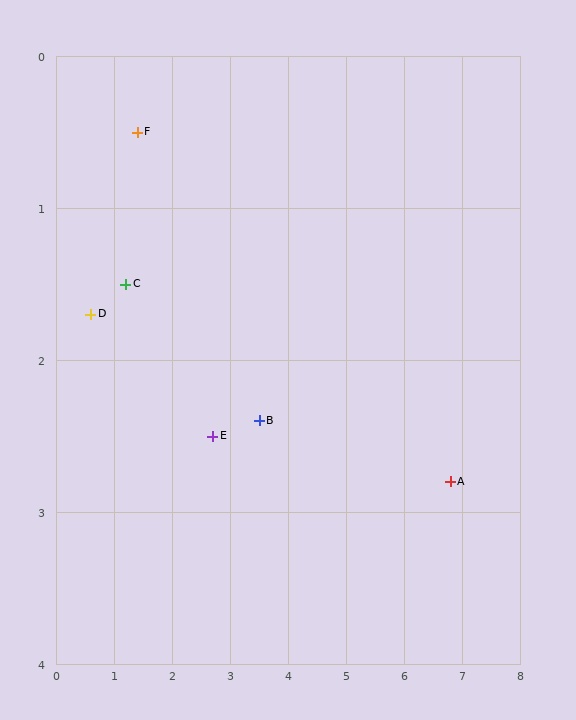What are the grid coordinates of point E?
Point E is at approximately (2.7, 2.5).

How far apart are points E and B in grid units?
Points E and B are about 0.8 grid units apart.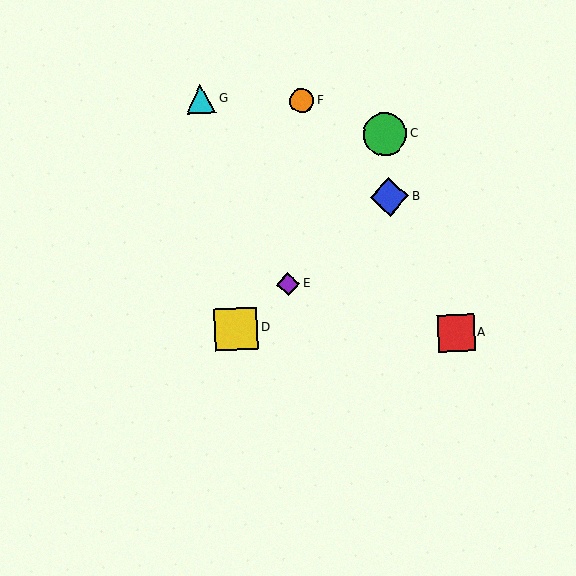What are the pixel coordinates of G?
Object G is at (201, 99).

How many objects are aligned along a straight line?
3 objects (B, D, E) are aligned along a straight line.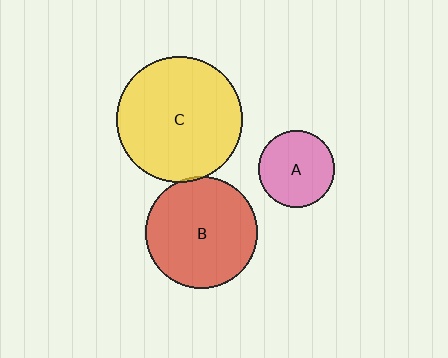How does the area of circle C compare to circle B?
Approximately 1.3 times.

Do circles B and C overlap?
Yes.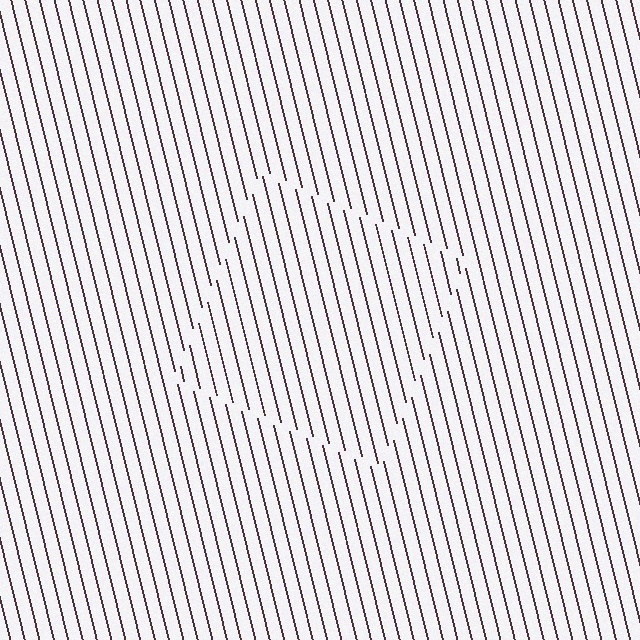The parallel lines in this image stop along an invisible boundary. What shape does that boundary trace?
An illusory square. The interior of the shape contains the same grating, shifted by half a period — the contour is defined by the phase discontinuity where line-ends from the inner and outer gratings abut.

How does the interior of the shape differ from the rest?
The interior of the shape contains the same grating, shifted by half a period — the contour is defined by the phase discontinuity where line-ends from the inner and outer gratings abut.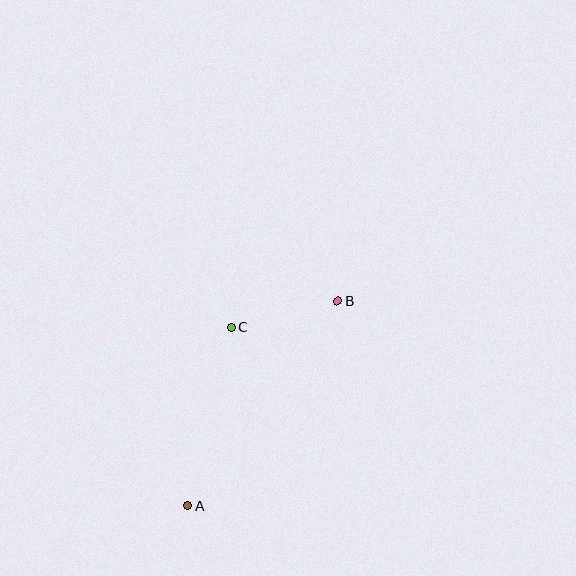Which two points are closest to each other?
Points B and C are closest to each other.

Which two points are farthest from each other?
Points A and B are farthest from each other.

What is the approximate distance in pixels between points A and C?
The distance between A and C is approximately 184 pixels.